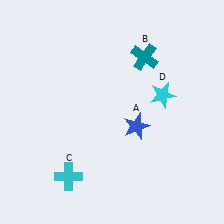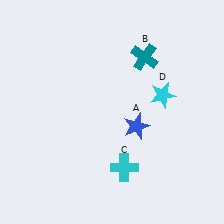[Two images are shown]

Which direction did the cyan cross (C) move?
The cyan cross (C) moved right.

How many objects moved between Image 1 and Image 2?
1 object moved between the two images.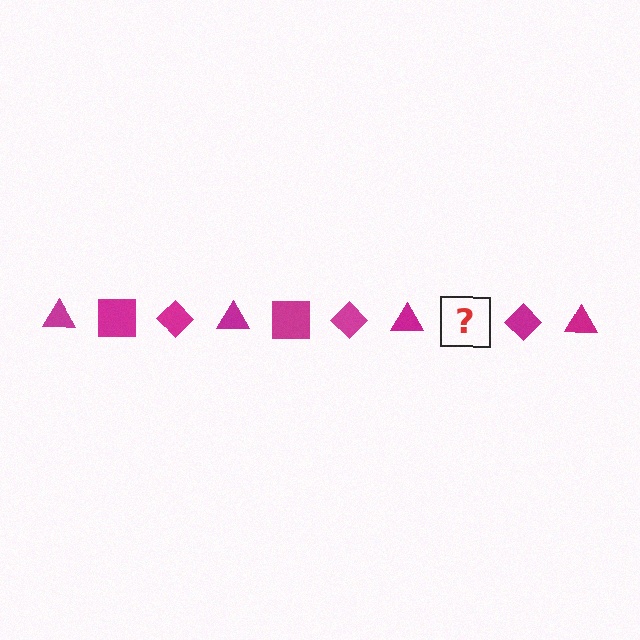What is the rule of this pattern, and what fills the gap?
The rule is that the pattern cycles through triangle, square, diamond shapes in magenta. The gap should be filled with a magenta square.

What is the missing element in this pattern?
The missing element is a magenta square.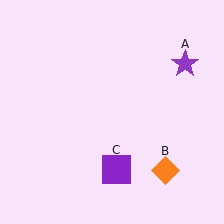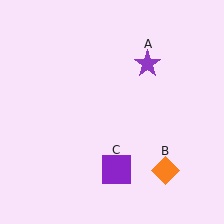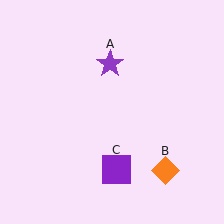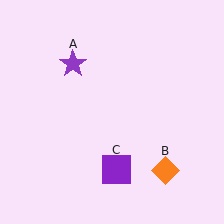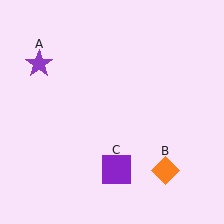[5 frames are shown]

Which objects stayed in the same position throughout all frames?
Orange diamond (object B) and purple square (object C) remained stationary.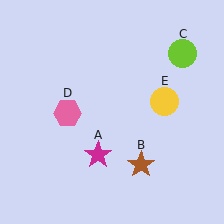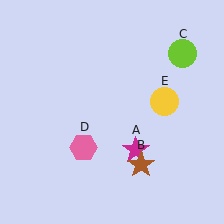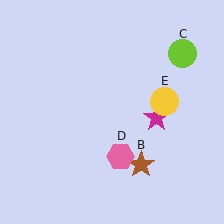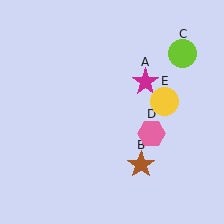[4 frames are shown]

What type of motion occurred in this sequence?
The magenta star (object A), pink hexagon (object D) rotated counterclockwise around the center of the scene.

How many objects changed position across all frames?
2 objects changed position: magenta star (object A), pink hexagon (object D).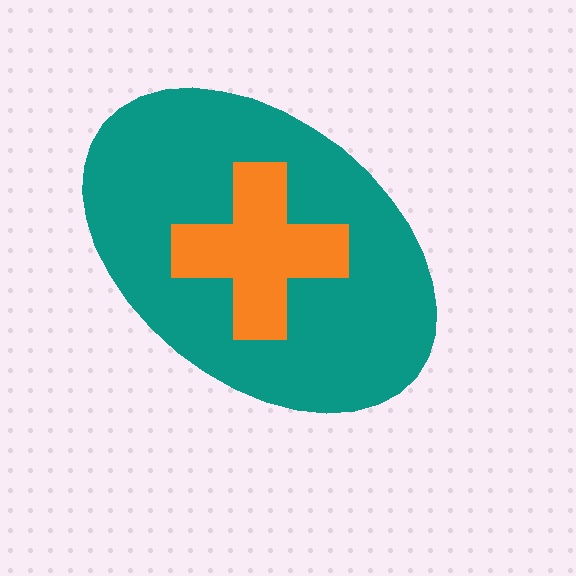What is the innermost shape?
The orange cross.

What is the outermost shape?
The teal ellipse.